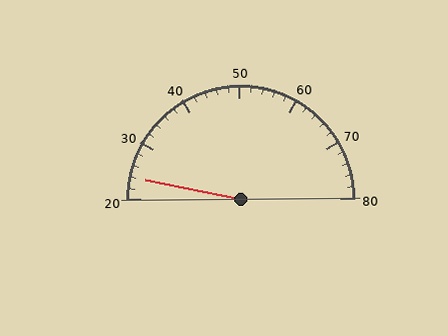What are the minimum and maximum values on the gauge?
The gauge ranges from 20 to 80.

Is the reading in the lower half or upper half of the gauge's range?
The reading is in the lower half of the range (20 to 80).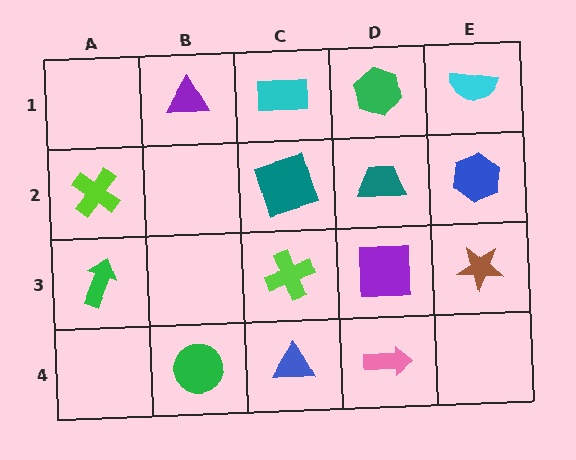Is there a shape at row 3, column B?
No, that cell is empty.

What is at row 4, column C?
A blue triangle.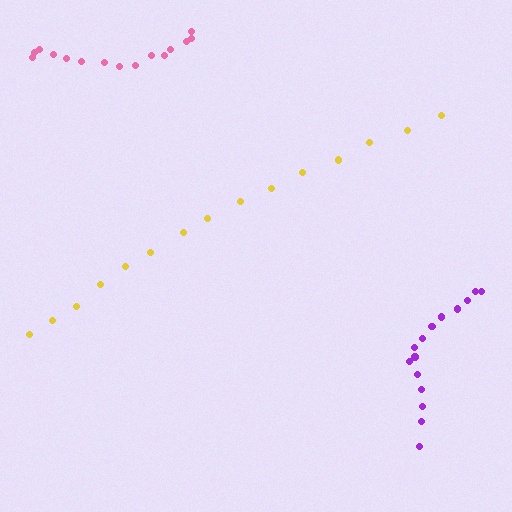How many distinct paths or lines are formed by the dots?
There are 3 distinct paths.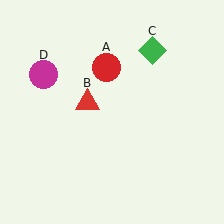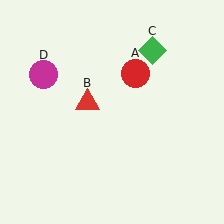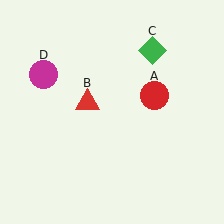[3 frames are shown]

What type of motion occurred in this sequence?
The red circle (object A) rotated clockwise around the center of the scene.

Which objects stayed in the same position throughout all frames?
Red triangle (object B) and green diamond (object C) and magenta circle (object D) remained stationary.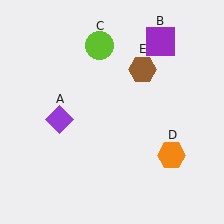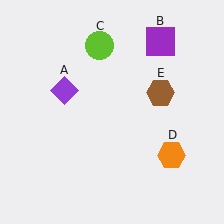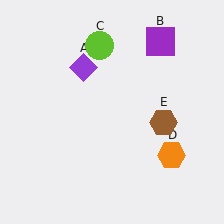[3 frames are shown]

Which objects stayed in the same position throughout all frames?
Purple square (object B) and lime circle (object C) and orange hexagon (object D) remained stationary.